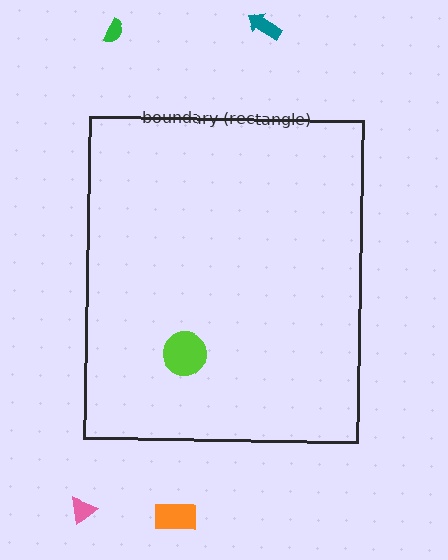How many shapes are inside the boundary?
1 inside, 4 outside.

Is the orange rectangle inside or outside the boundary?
Outside.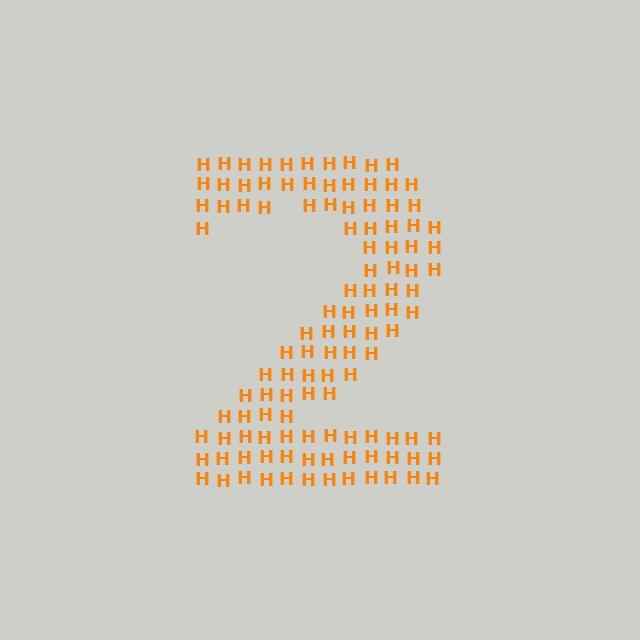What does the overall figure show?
The overall figure shows the digit 2.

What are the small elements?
The small elements are letter H's.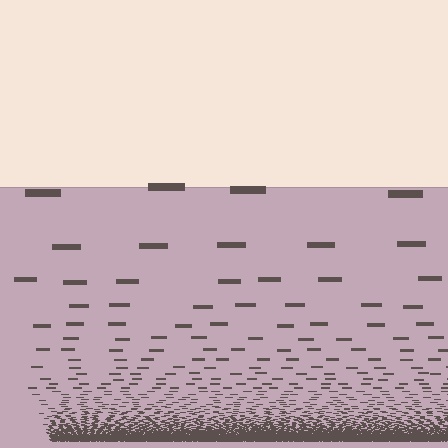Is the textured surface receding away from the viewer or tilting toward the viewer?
The surface appears to tilt toward the viewer. Texture elements get larger and sparser toward the top.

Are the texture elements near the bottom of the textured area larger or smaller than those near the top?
Smaller. The gradient is inverted — elements near the bottom are smaller and denser.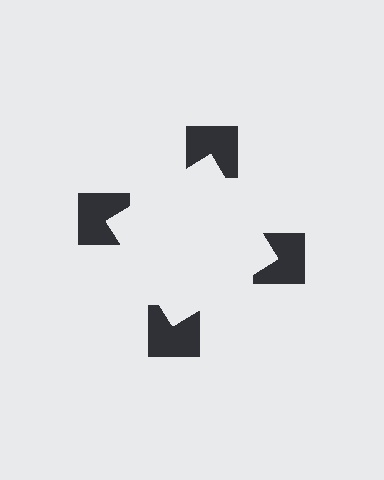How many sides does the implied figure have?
4 sides.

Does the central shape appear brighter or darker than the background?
It typically appears slightly brighter than the background, even though no actual brightness change is drawn.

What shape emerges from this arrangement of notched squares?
An illusory square — its edges are inferred from the aligned wedge cuts in the notched squares, not physically drawn.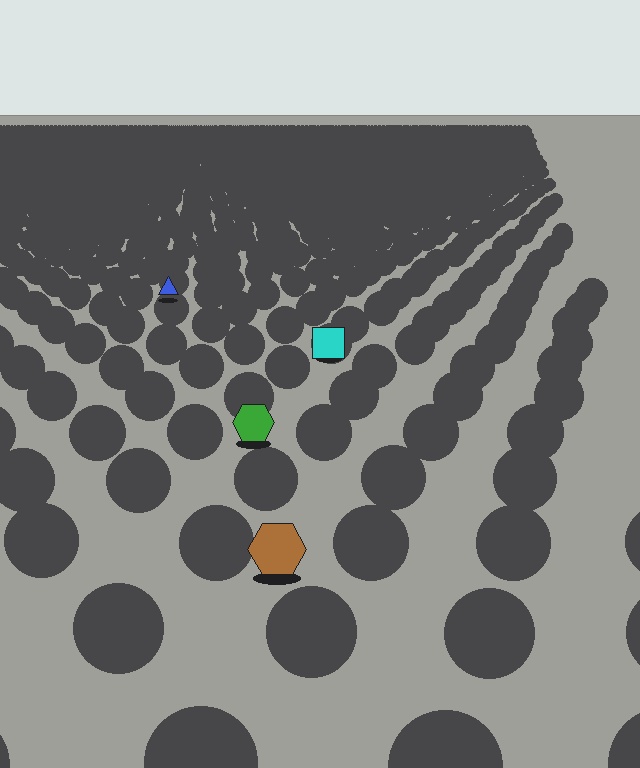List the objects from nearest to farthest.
From nearest to farthest: the brown hexagon, the green hexagon, the cyan square, the blue triangle.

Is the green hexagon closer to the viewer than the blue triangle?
Yes. The green hexagon is closer — you can tell from the texture gradient: the ground texture is coarser near it.